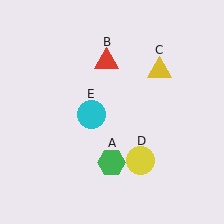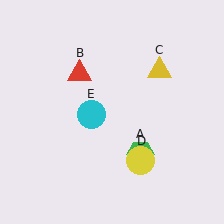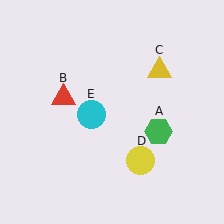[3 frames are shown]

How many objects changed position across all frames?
2 objects changed position: green hexagon (object A), red triangle (object B).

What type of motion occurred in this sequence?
The green hexagon (object A), red triangle (object B) rotated counterclockwise around the center of the scene.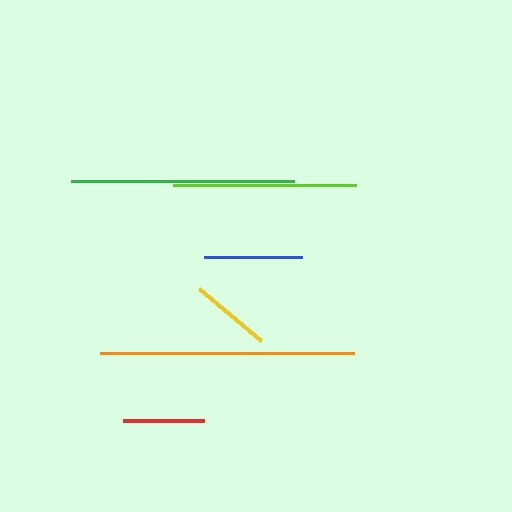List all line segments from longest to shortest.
From longest to shortest: orange, green, lime, blue, red, yellow.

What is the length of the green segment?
The green segment is approximately 224 pixels long.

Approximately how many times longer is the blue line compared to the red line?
The blue line is approximately 1.2 times the length of the red line.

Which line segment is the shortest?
The yellow line is the shortest at approximately 81 pixels.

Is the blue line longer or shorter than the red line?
The blue line is longer than the red line.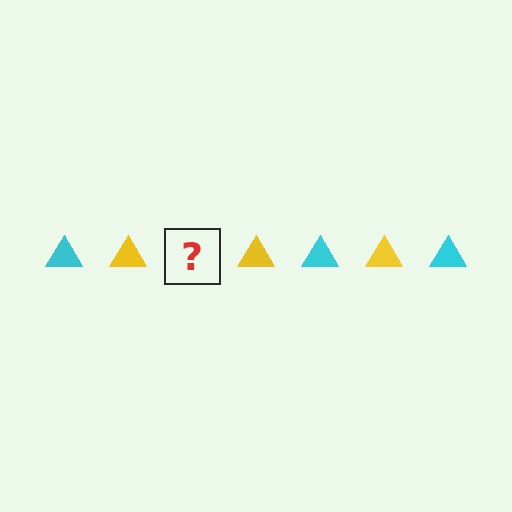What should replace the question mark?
The question mark should be replaced with a cyan triangle.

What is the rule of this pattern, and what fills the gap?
The rule is that the pattern cycles through cyan, yellow triangles. The gap should be filled with a cyan triangle.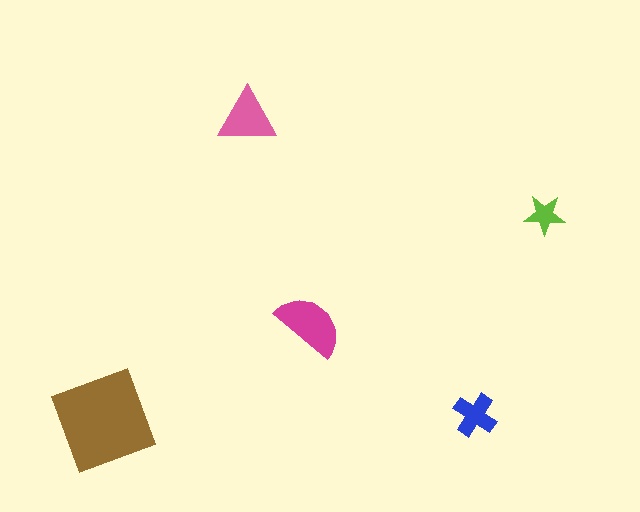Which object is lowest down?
The brown diamond is bottommost.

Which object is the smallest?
The lime star.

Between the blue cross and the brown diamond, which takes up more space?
The brown diamond.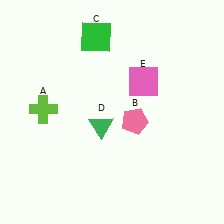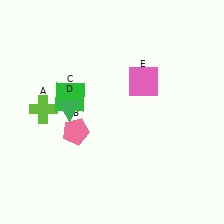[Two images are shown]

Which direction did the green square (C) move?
The green square (C) moved down.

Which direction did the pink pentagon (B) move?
The pink pentagon (B) moved left.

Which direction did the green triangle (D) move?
The green triangle (D) moved left.